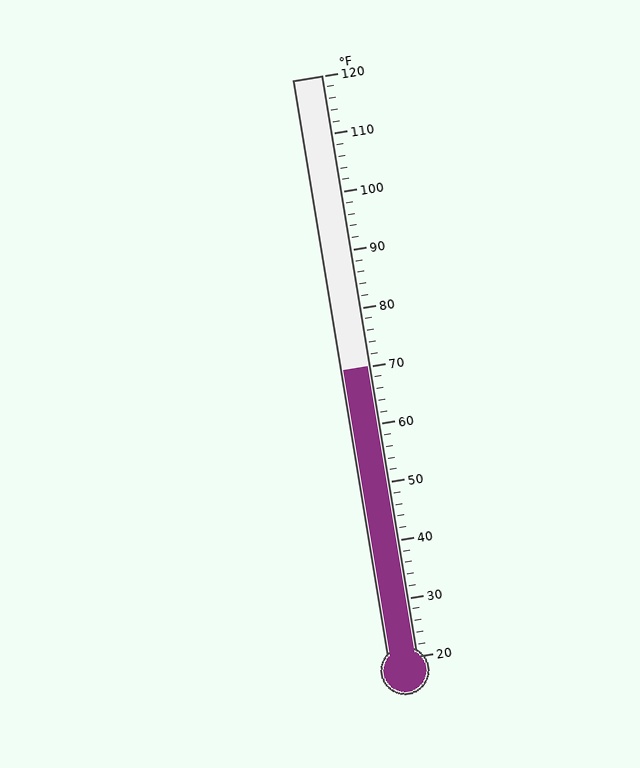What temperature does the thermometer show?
The thermometer shows approximately 70°F.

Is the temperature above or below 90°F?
The temperature is below 90°F.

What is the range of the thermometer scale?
The thermometer scale ranges from 20°F to 120°F.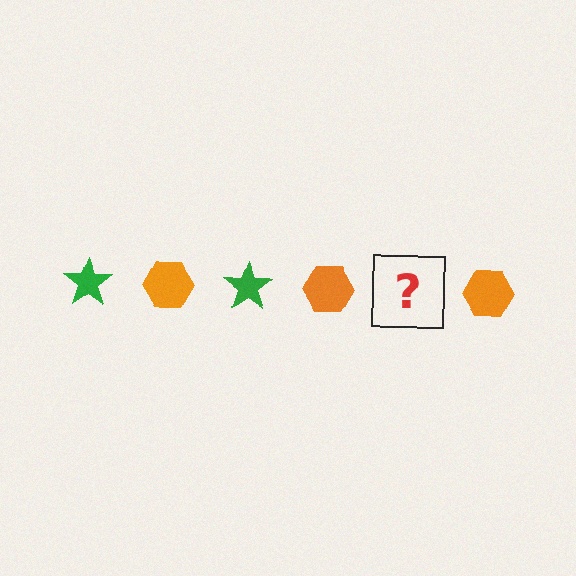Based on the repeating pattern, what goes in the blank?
The blank should be a green star.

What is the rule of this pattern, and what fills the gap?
The rule is that the pattern alternates between green star and orange hexagon. The gap should be filled with a green star.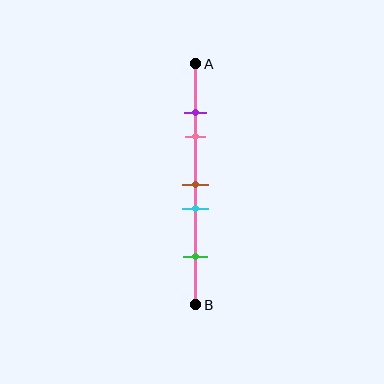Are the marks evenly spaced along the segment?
No, the marks are not evenly spaced.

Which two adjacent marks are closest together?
The purple and pink marks are the closest adjacent pair.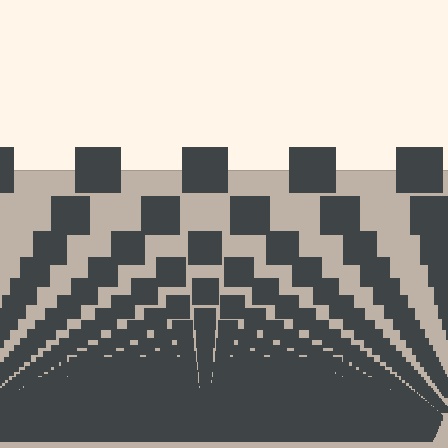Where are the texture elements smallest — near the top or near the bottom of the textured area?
Near the bottom.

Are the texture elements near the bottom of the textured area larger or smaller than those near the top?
Smaller. The gradient is inverted — elements near the bottom are smaller and denser.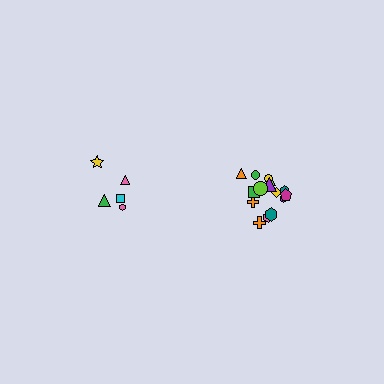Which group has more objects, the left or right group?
The right group.